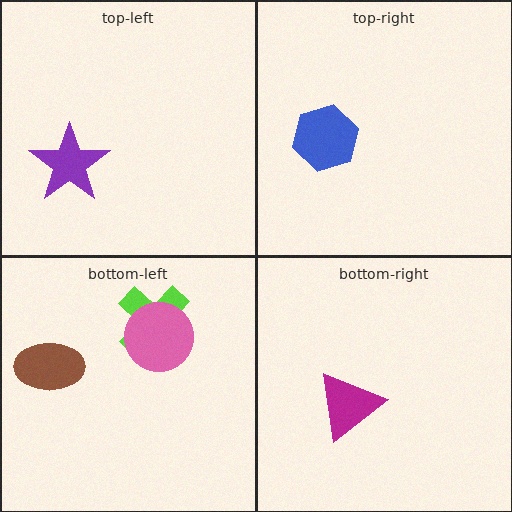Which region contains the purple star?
The top-left region.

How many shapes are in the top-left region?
1.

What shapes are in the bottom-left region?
The brown ellipse, the lime cross, the pink circle.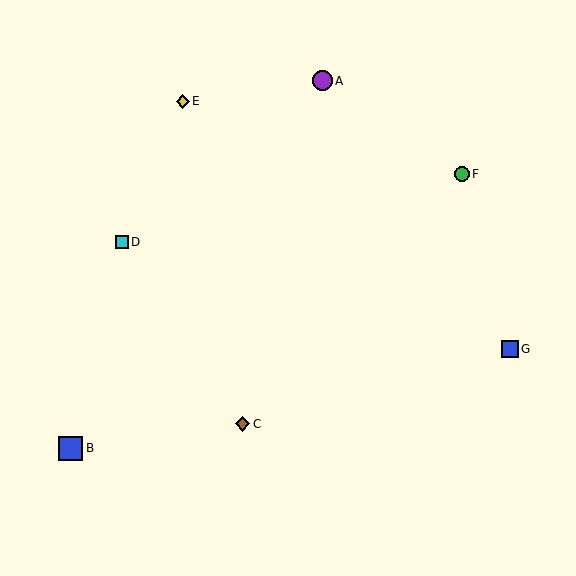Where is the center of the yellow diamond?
The center of the yellow diamond is at (183, 101).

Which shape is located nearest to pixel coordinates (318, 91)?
The purple circle (labeled A) at (322, 81) is nearest to that location.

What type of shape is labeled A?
Shape A is a purple circle.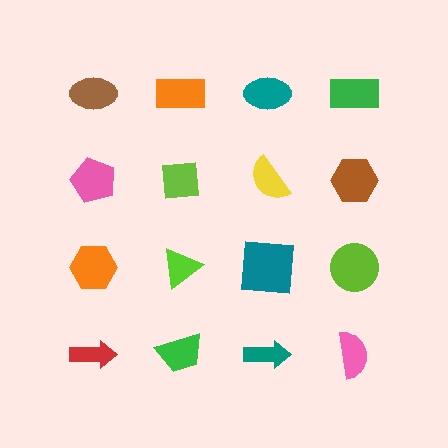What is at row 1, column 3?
A teal ellipse.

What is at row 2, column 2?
A lime square.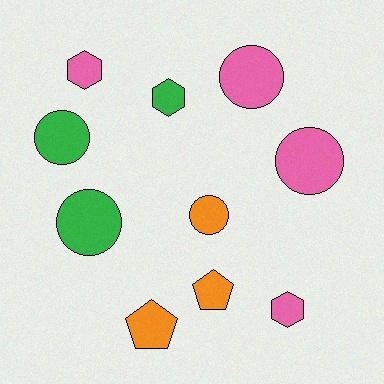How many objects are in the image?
There are 10 objects.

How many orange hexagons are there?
There are no orange hexagons.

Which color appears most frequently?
Pink, with 4 objects.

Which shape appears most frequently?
Circle, with 5 objects.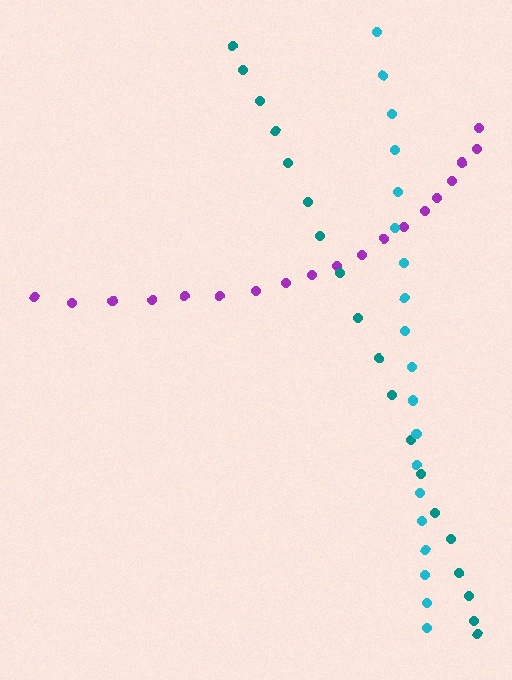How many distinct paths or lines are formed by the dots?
There are 3 distinct paths.